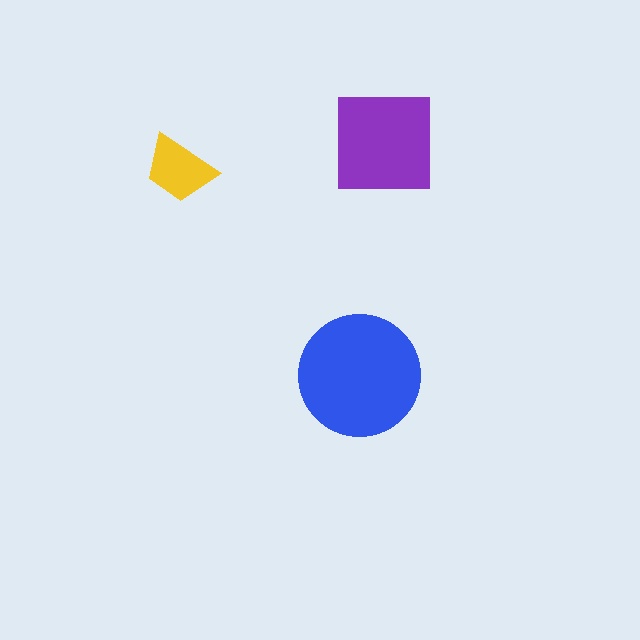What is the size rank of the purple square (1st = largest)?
2nd.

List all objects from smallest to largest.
The yellow trapezoid, the purple square, the blue circle.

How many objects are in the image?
There are 3 objects in the image.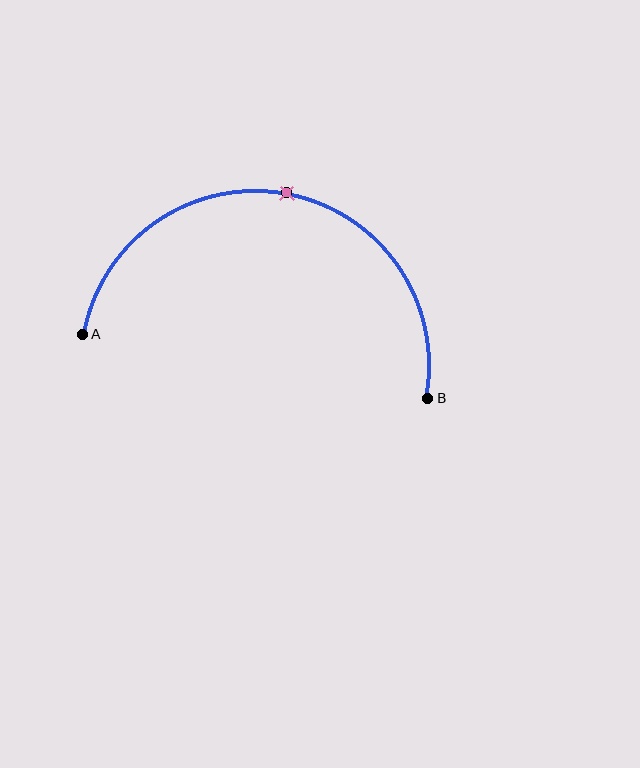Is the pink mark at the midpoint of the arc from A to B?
Yes. The pink mark lies on the arc at equal arc-length from both A and B — it is the arc midpoint.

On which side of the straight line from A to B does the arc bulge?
The arc bulges above the straight line connecting A and B.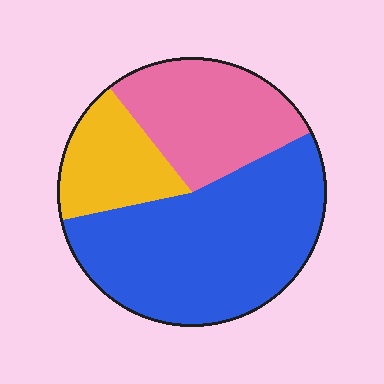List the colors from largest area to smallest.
From largest to smallest: blue, pink, yellow.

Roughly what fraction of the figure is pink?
Pink takes up between a quarter and a half of the figure.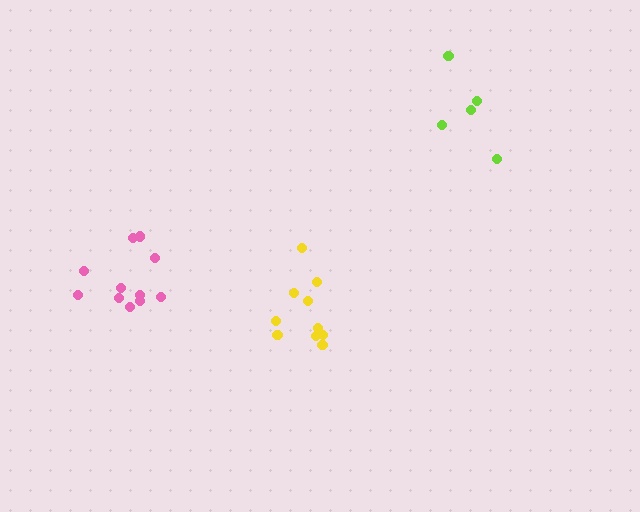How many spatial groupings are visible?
There are 3 spatial groupings.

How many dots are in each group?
Group 1: 10 dots, Group 2: 5 dots, Group 3: 11 dots (26 total).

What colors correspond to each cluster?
The clusters are colored: yellow, lime, pink.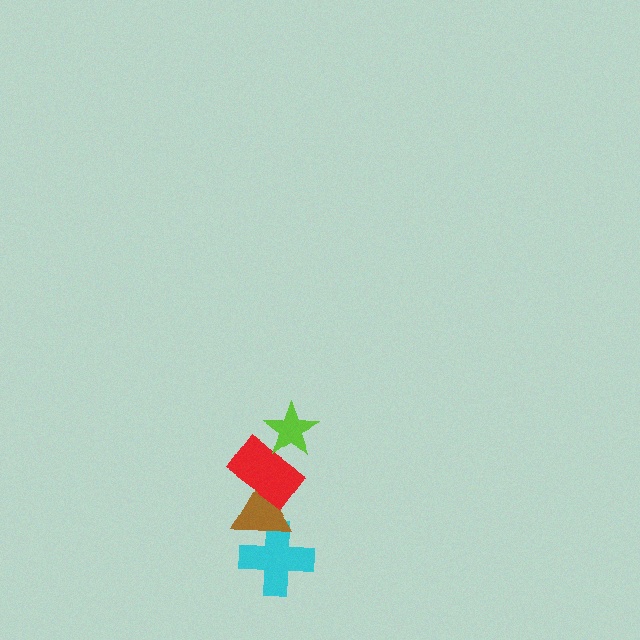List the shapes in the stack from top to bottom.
From top to bottom: the lime star, the red rectangle, the brown triangle, the cyan cross.